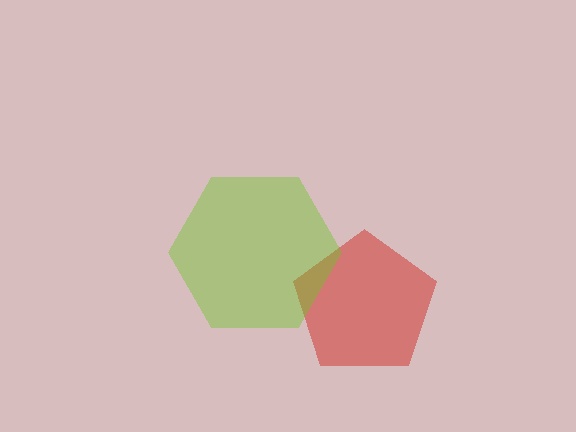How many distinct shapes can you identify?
There are 2 distinct shapes: a red pentagon, a lime hexagon.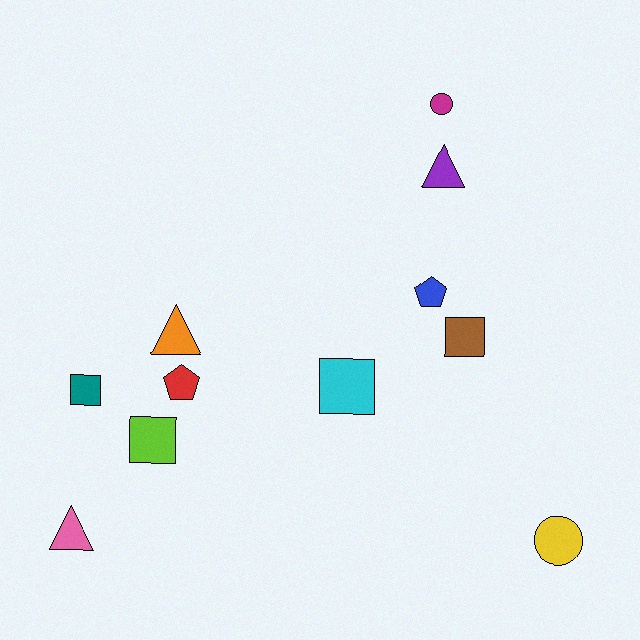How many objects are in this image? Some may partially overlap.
There are 11 objects.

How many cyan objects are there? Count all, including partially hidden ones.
There is 1 cyan object.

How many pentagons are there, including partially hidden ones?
There are 2 pentagons.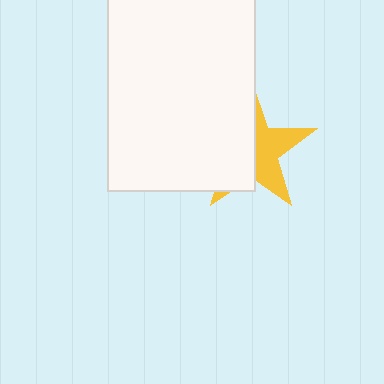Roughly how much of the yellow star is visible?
About half of it is visible (roughly 45%).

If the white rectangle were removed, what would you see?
You would see the complete yellow star.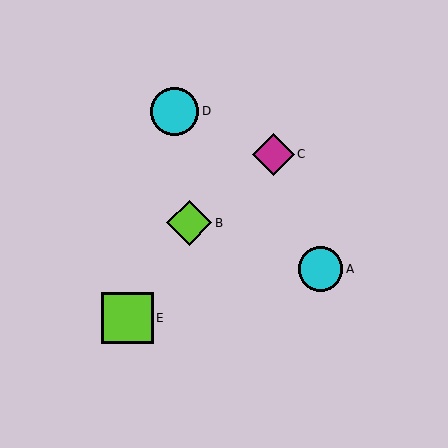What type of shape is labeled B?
Shape B is a lime diamond.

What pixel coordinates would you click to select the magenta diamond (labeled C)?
Click at (274, 154) to select the magenta diamond C.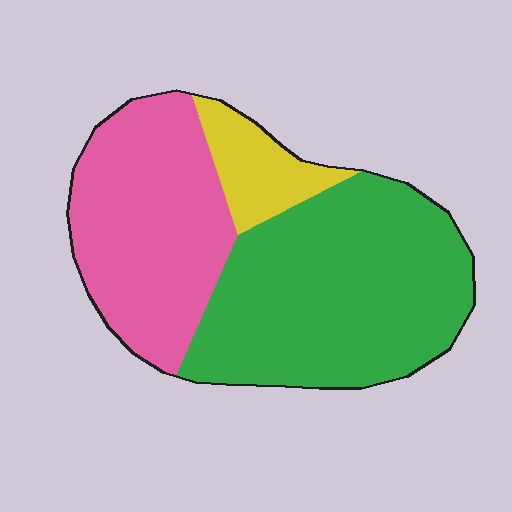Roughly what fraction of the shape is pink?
Pink covers roughly 35% of the shape.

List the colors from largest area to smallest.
From largest to smallest: green, pink, yellow.